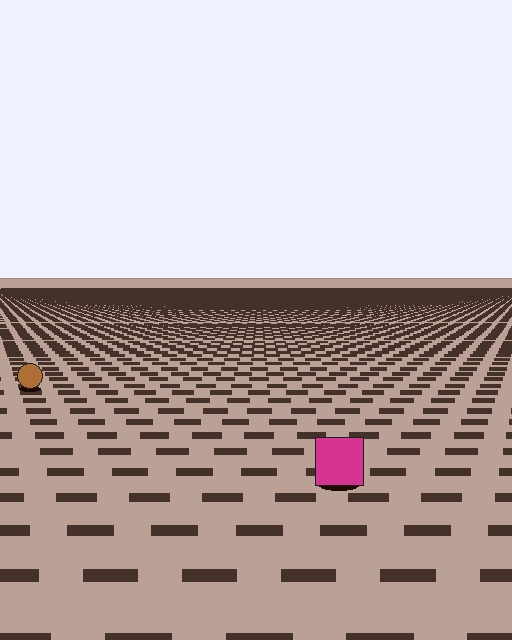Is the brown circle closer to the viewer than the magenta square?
No. The magenta square is closer — you can tell from the texture gradient: the ground texture is coarser near it.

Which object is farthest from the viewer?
The brown circle is farthest from the viewer. It appears smaller and the ground texture around it is denser.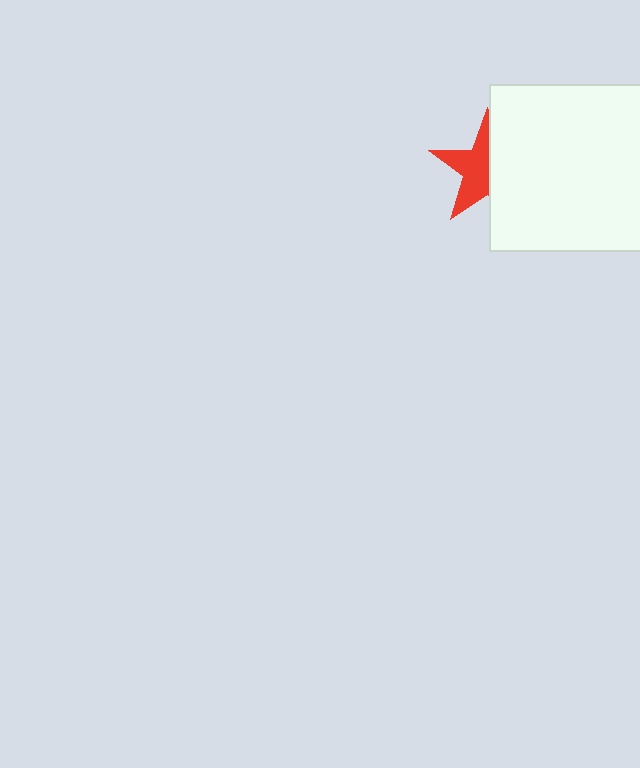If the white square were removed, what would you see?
You would see the complete red star.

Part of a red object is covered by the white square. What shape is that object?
It is a star.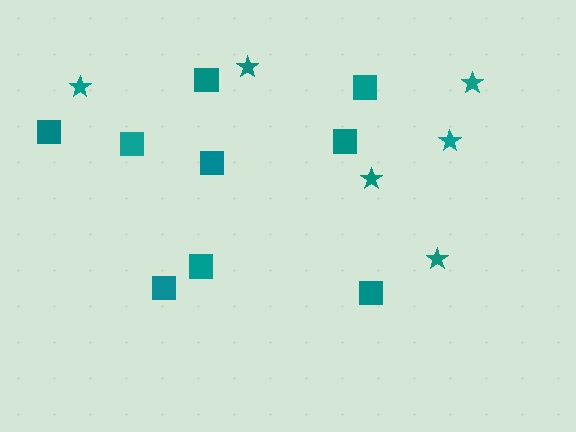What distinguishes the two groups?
There are 2 groups: one group of squares (9) and one group of stars (6).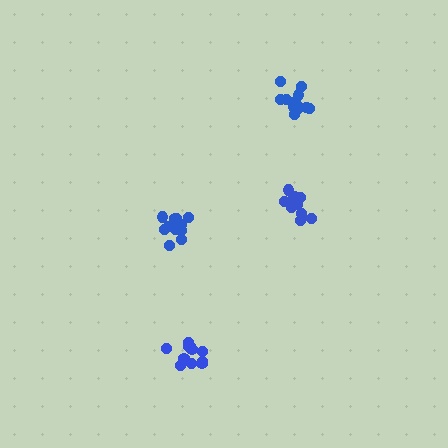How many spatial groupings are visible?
There are 4 spatial groupings.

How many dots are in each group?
Group 1: 12 dots, Group 2: 12 dots, Group 3: 11 dots, Group 4: 11 dots (46 total).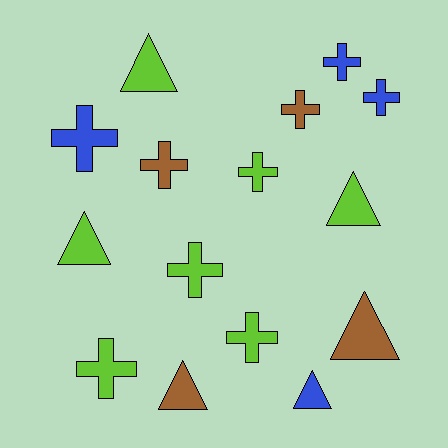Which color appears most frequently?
Lime, with 7 objects.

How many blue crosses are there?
There are 3 blue crosses.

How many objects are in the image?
There are 15 objects.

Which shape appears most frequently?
Cross, with 9 objects.